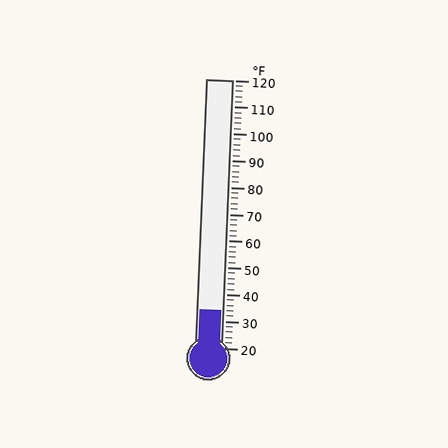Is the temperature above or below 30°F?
The temperature is above 30°F.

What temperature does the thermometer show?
The thermometer shows approximately 34°F.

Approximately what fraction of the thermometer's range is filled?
The thermometer is filled to approximately 15% of its range.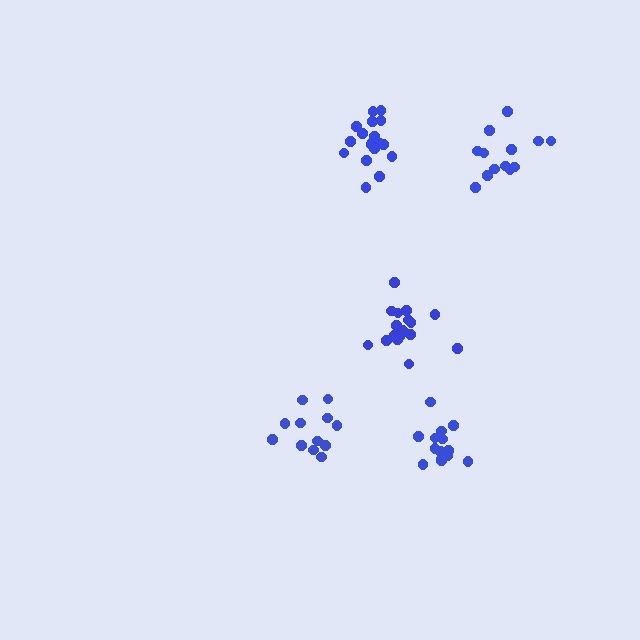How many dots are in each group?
Group 1: 14 dots, Group 2: 12 dots, Group 3: 17 dots, Group 4: 18 dots, Group 5: 13 dots (74 total).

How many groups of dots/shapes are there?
There are 5 groups.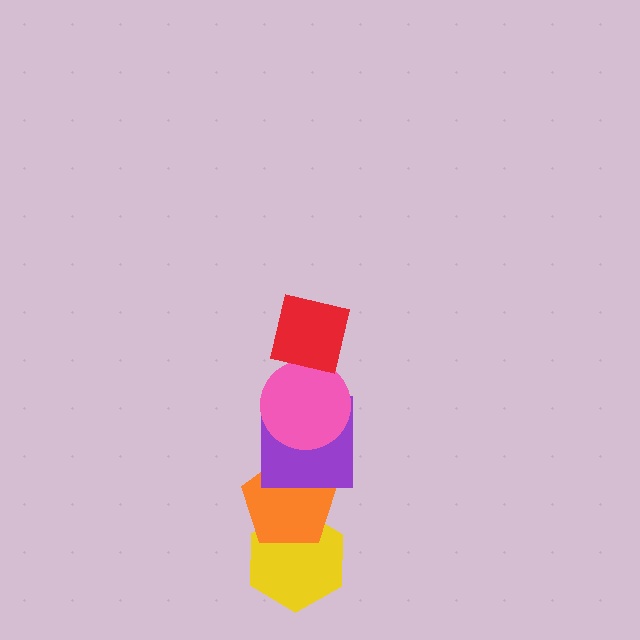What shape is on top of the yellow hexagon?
The orange pentagon is on top of the yellow hexagon.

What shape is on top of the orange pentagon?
The purple square is on top of the orange pentagon.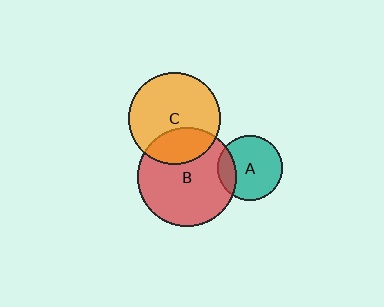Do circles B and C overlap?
Yes.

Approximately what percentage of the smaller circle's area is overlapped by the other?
Approximately 30%.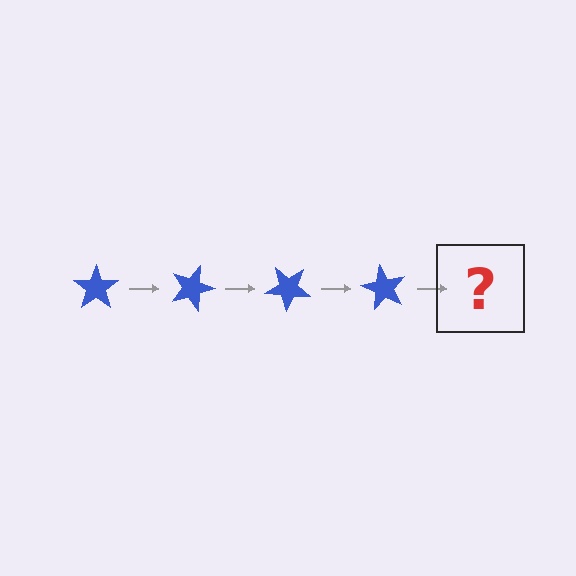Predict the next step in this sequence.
The next step is a blue star rotated 80 degrees.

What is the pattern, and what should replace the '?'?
The pattern is that the star rotates 20 degrees each step. The '?' should be a blue star rotated 80 degrees.